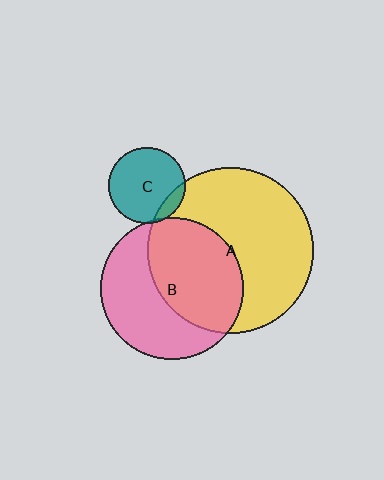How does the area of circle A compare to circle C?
Approximately 4.7 times.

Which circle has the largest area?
Circle A (yellow).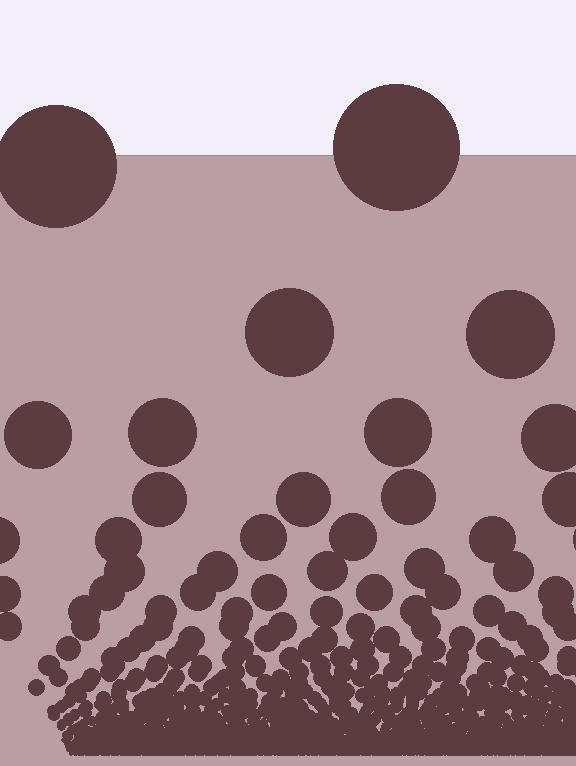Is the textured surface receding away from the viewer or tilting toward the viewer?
The surface appears to tilt toward the viewer. Texture elements get larger and sparser toward the top.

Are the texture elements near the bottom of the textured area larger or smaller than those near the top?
Smaller. The gradient is inverted — elements near the bottom are smaller and denser.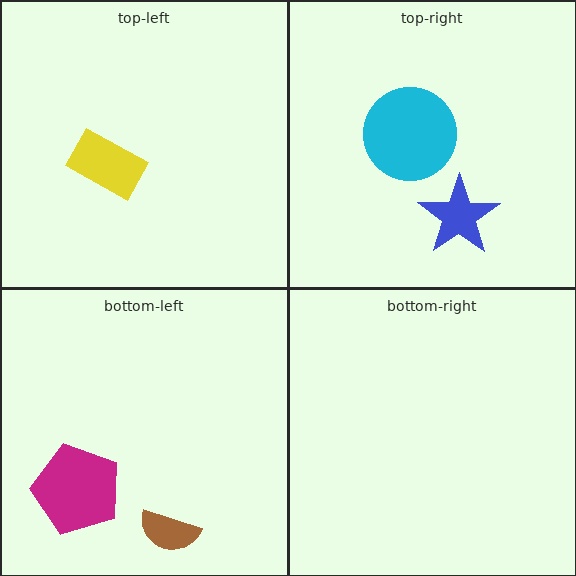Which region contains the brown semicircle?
The bottom-left region.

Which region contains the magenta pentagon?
The bottom-left region.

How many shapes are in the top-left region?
1.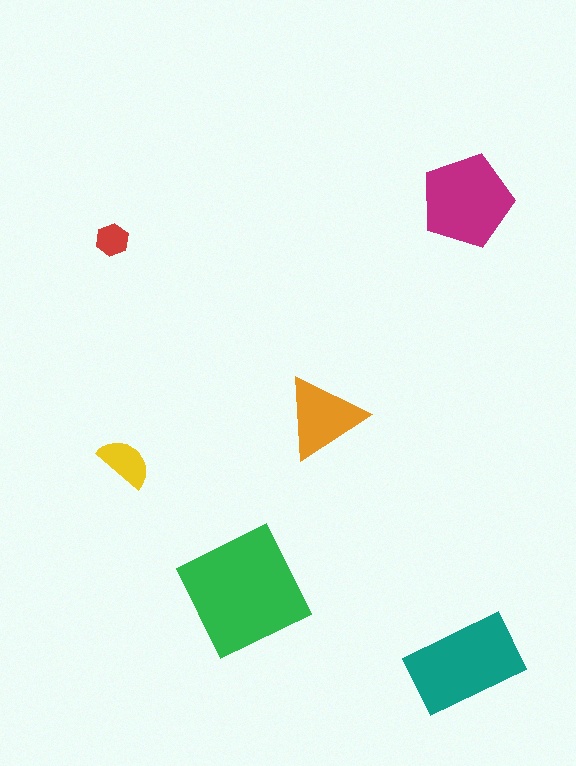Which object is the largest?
The green square.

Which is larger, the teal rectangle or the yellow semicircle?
The teal rectangle.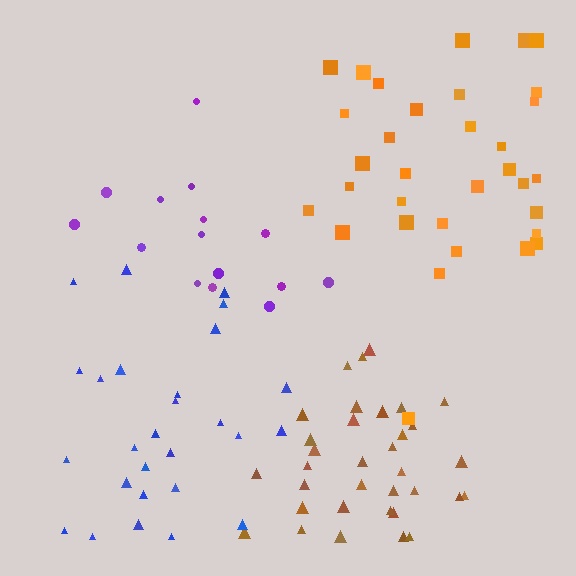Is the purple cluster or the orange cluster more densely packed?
Orange.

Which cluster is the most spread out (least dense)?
Purple.